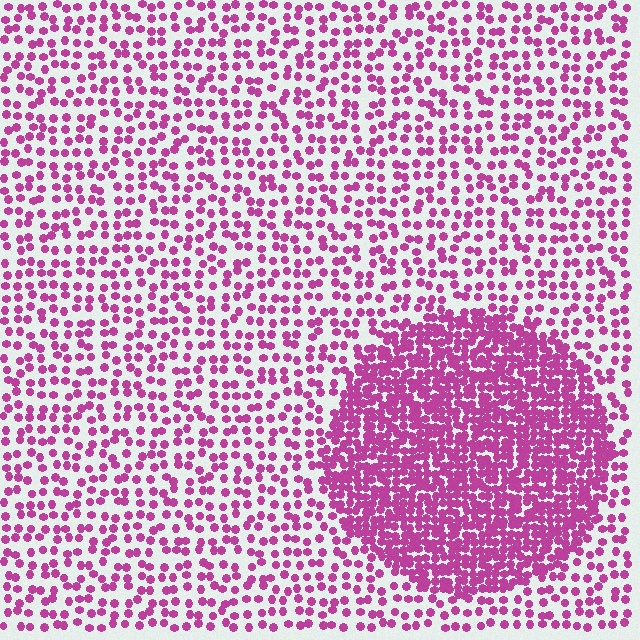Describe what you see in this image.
The image contains small magenta elements arranged at two different densities. A circle-shaped region is visible where the elements are more densely packed than the surrounding area.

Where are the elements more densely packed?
The elements are more densely packed inside the circle boundary.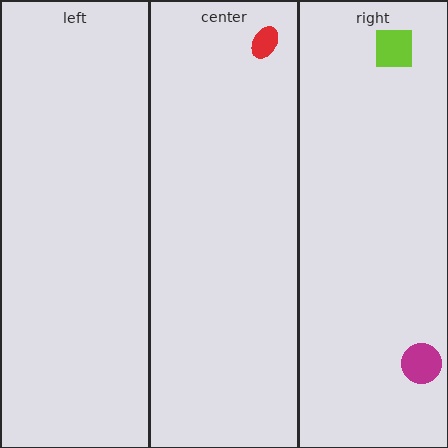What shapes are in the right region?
The magenta circle, the lime square.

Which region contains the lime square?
The right region.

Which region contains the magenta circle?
The right region.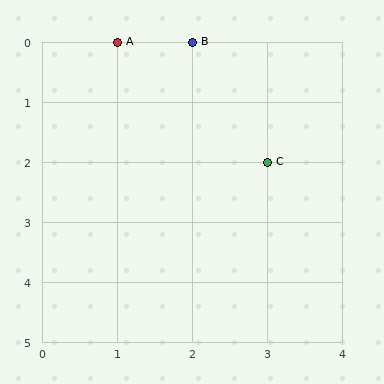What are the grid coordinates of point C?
Point C is at grid coordinates (3, 2).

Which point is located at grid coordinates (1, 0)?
Point A is at (1, 0).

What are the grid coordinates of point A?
Point A is at grid coordinates (1, 0).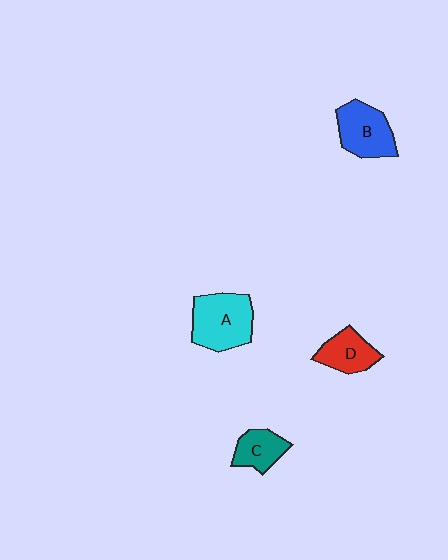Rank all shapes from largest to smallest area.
From largest to smallest: A (cyan), B (blue), D (red), C (teal).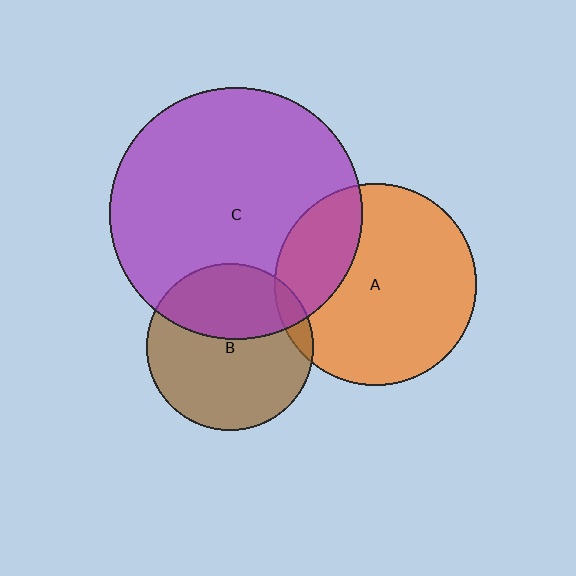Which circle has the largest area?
Circle C (purple).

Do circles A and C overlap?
Yes.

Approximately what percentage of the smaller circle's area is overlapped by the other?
Approximately 25%.